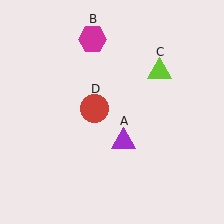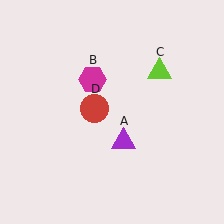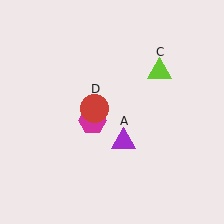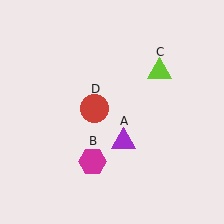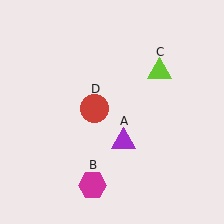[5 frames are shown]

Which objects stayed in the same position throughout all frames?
Purple triangle (object A) and lime triangle (object C) and red circle (object D) remained stationary.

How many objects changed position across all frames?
1 object changed position: magenta hexagon (object B).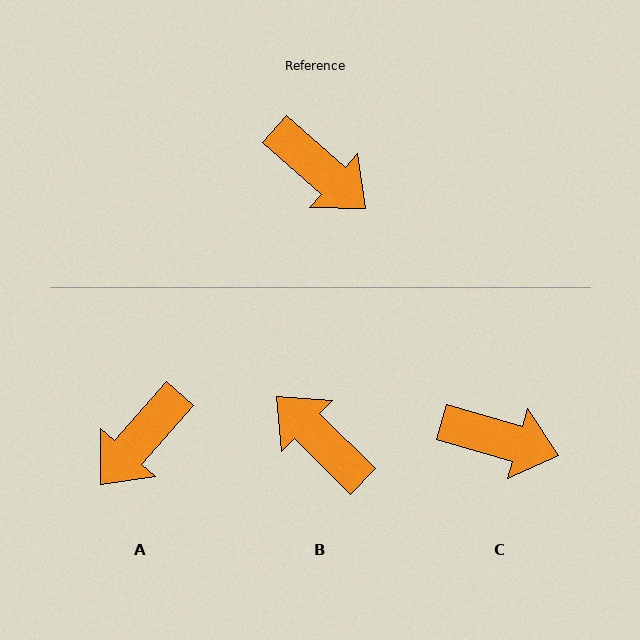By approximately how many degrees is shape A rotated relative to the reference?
Approximately 90 degrees clockwise.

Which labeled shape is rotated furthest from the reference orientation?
B, about 177 degrees away.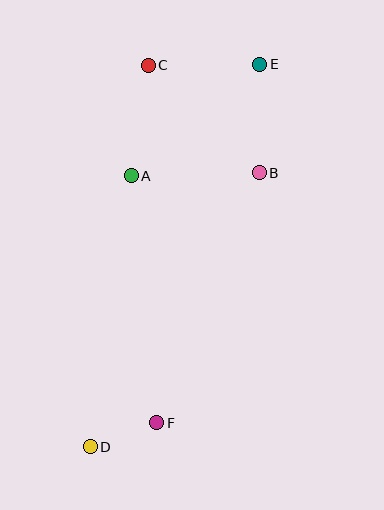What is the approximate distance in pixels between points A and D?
The distance between A and D is approximately 274 pixels.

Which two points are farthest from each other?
Points D and E are farthest from each other.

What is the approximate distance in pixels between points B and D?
The distance between B and D is approximately 322 pixels.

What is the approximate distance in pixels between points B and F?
The distance between B and F is approximately 270 pixels.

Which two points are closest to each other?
Points D and F are closest to each other.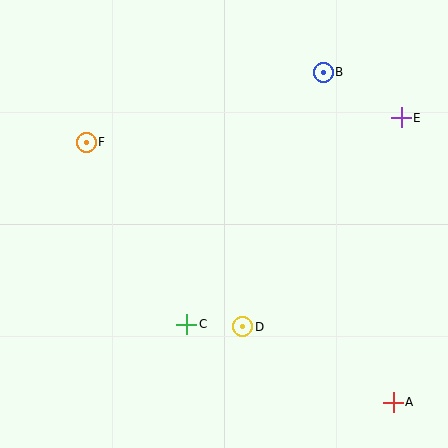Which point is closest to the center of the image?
Point D at (243, 327) is closest to the center.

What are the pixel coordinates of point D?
Point D is at (243, 327).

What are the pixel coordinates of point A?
Point A is at (393, 402).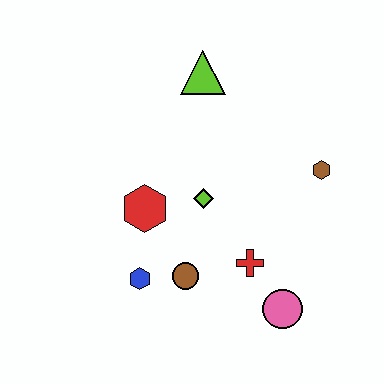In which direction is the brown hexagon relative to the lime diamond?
The brown hexagon is to the right of the lime diamond.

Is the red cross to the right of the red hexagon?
Yes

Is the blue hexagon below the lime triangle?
Yes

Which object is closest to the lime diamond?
The red hexagon is closest to the lime diamond.